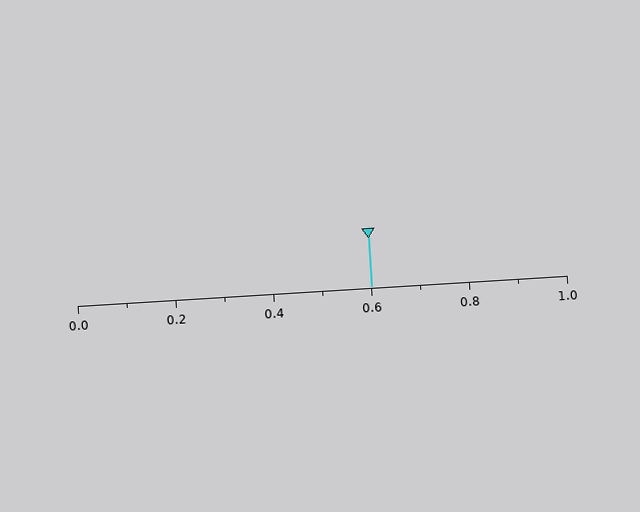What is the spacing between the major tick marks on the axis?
The major ticks are spaced 0.2 apart.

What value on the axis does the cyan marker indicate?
The marker indicates approximately 0.6.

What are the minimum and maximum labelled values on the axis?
The axis runs from 0.0 to 1.0.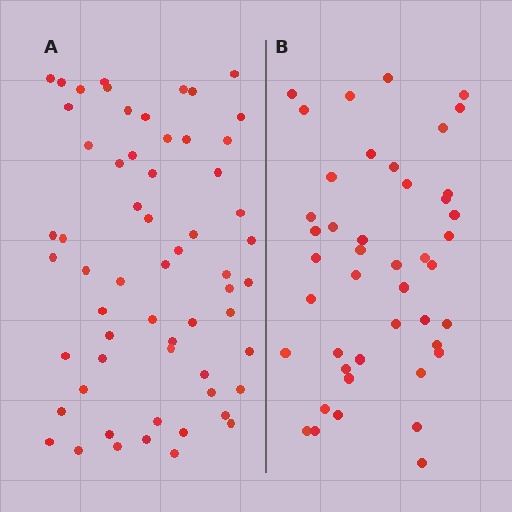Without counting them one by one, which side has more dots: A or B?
Region A (the left region) has more dots.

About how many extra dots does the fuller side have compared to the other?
Region A has approximately 15 more dots than region B.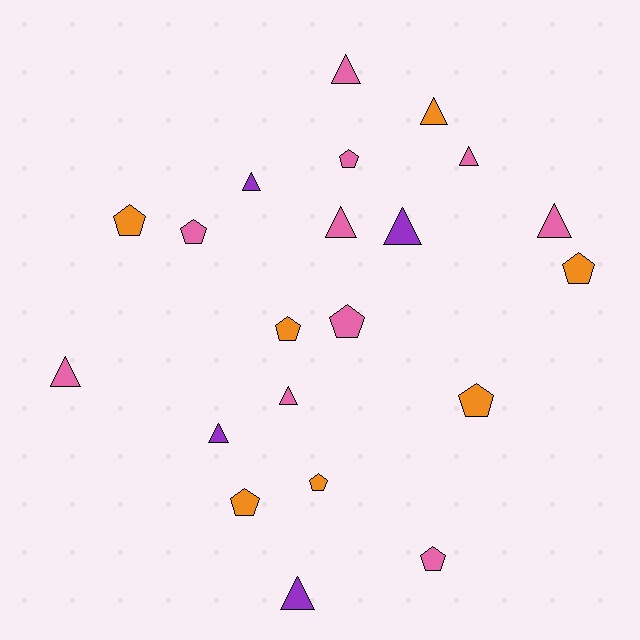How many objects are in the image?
There are 21 objects.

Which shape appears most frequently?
Triangle, with 11 objects.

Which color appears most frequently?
Pink, with 10 objects.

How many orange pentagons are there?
There are 6 orange pentagons.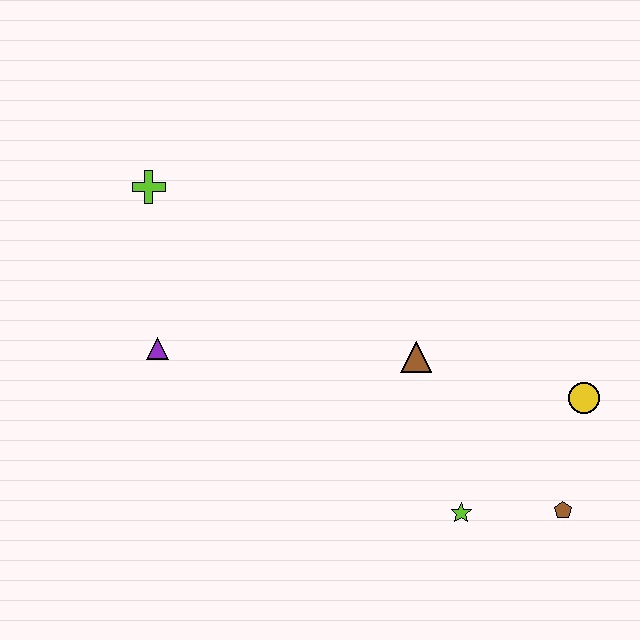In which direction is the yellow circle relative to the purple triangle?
The yellow circle is to the right of the purple triangle.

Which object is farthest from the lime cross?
The brown pentagon is farthest from the lime cross.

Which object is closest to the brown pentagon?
The lime star is closest to the brown pentagon.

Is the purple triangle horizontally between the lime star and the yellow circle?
No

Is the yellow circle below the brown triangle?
Yes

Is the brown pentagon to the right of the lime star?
Yes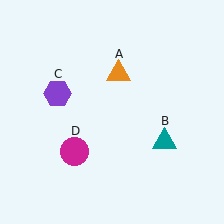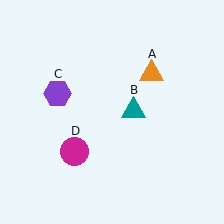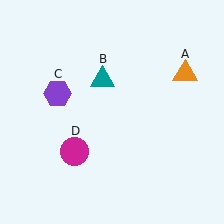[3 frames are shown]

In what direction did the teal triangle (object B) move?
The teal triangle (object B) moved up and to the left.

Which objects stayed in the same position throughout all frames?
Purple hexagon (object C) and magenta circle (object D) remained stationary.